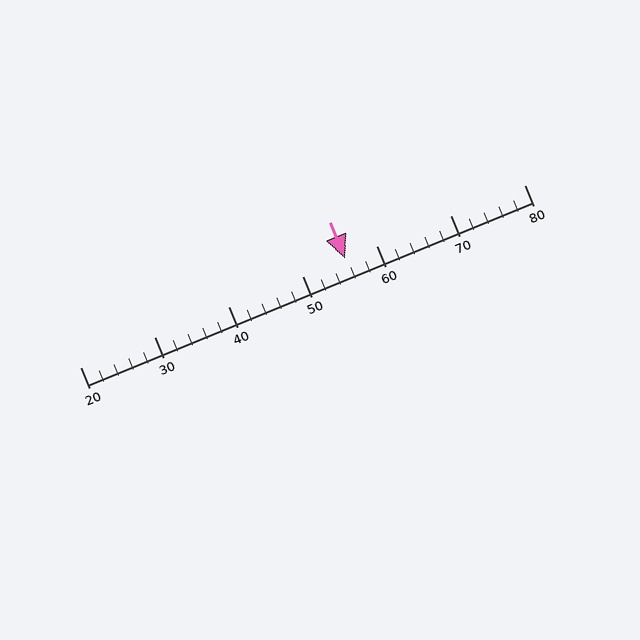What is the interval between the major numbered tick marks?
The major tick marks are spaced 10 units apart.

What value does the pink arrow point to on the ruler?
The pink arrow points to approximately 56.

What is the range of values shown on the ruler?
The ruler shows values from 20 to 80.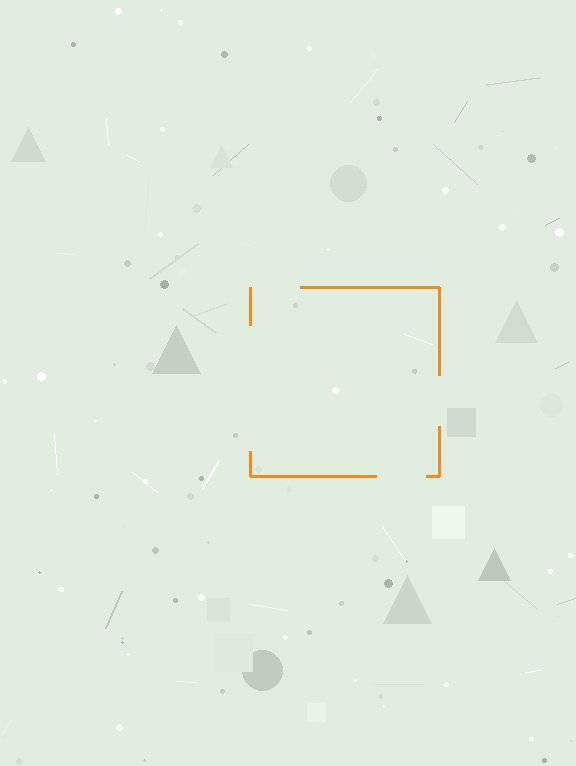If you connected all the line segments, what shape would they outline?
They would outline a square.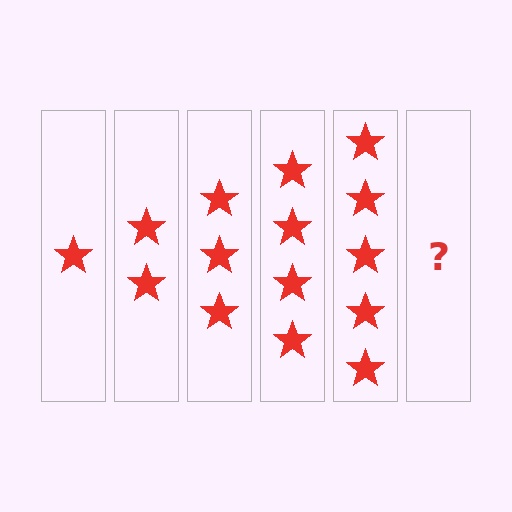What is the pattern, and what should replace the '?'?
The pattern is that each step adds one more star. The '?' should be 6 stars.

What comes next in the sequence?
The next element should be 6 stars.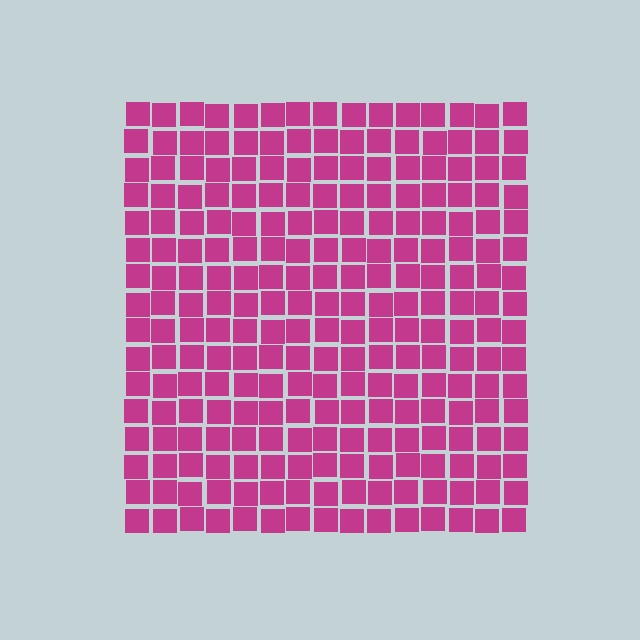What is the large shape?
The large shape is a square.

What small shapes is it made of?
It is made of small squares.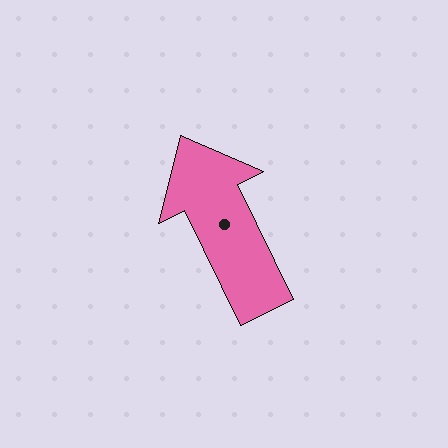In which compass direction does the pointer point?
Northwest.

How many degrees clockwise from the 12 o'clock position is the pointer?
Approximately 334 degrees.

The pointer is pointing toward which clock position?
Roughly 11 o'clock.